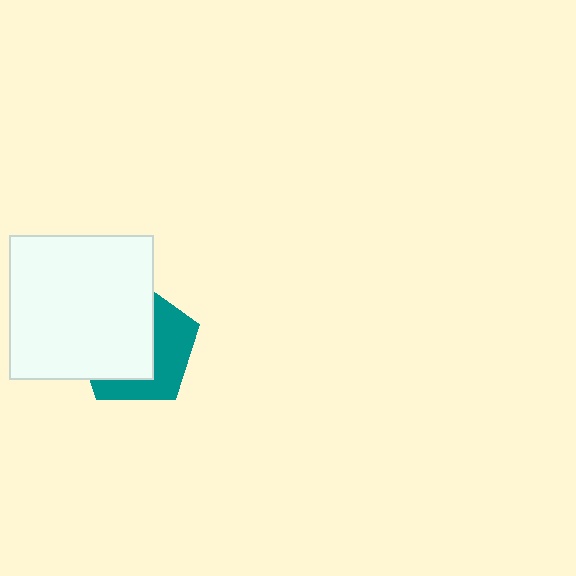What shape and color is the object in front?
The object in front is a white square.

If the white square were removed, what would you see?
You would see the complete teal pentagon.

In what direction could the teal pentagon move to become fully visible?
The teal pentagon could move right. That would shift it out from behind the white square entirely.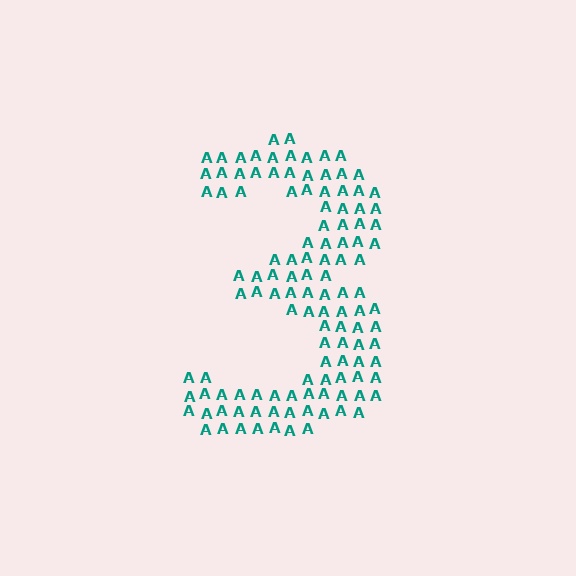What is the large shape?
The large shape is the digit 3.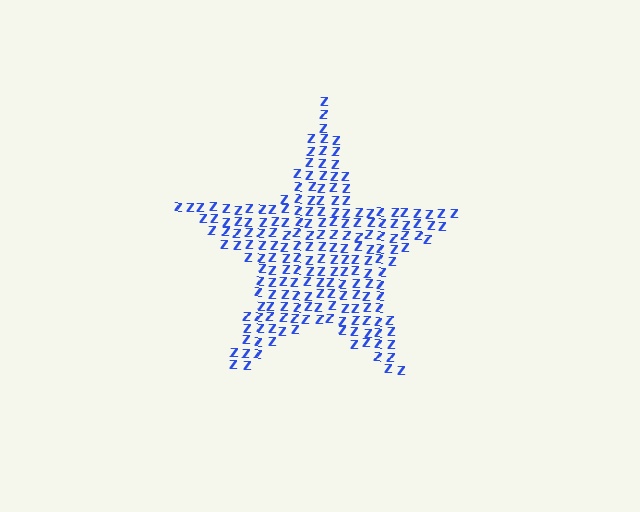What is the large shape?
The large shape is a star.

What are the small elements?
The small elements are letter Z's.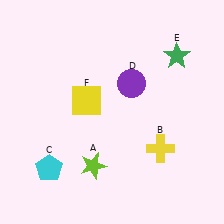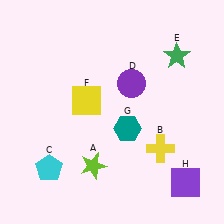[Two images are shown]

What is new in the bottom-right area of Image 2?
A teal hexagon (G) was added in the bottom-right area of Image 2.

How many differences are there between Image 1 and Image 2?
There are 2 differences between the two images.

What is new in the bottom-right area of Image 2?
A purple square (H) was added in the bottom-right area of Image 2.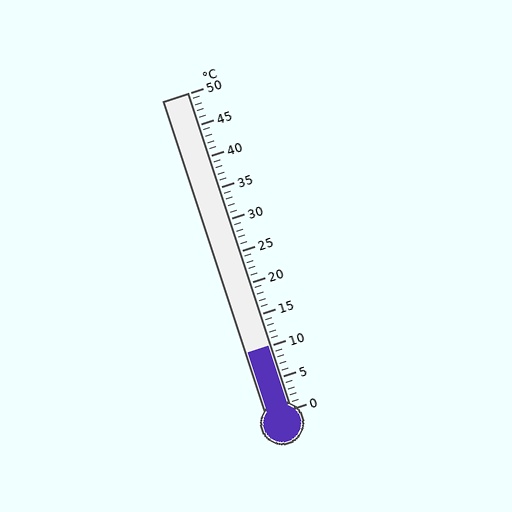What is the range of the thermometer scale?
The thermometer scale ranges from 0°C to 50°C.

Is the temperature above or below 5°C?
The temperature is above 5°C.